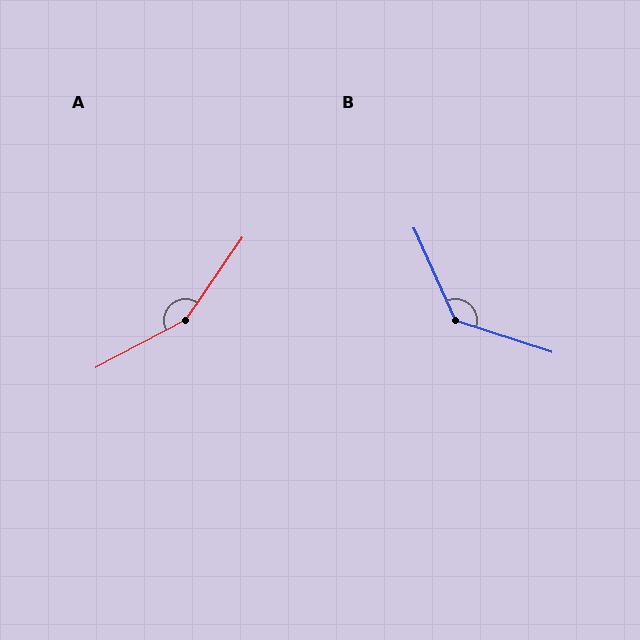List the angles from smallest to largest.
B (132°), A (153°).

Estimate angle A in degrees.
Approximately 153 degrees.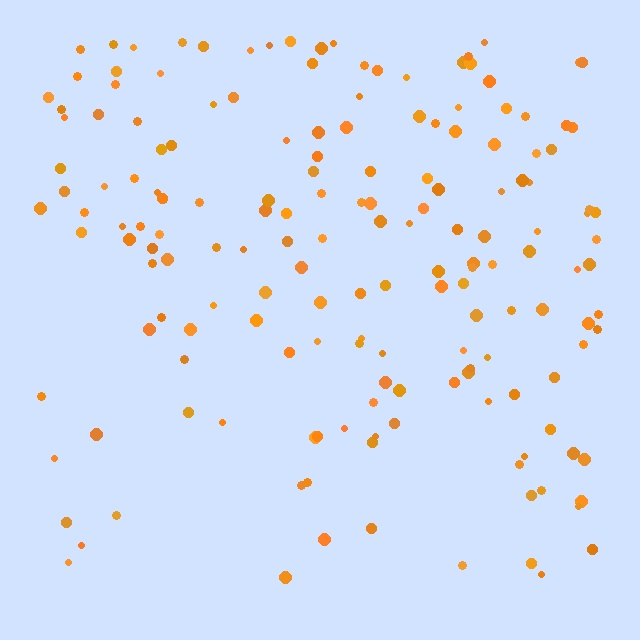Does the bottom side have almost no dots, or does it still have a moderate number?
Still a moderate number, just noticeably fewer than the top.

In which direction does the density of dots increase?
From bottom to top, with the top side densest.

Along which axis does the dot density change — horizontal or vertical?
Vertical.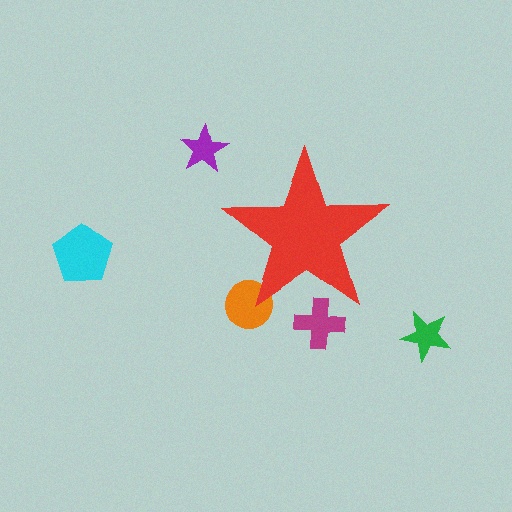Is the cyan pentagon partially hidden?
No, the cyan pentagon is fully visible.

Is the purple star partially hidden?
No, the purple star is fully visible.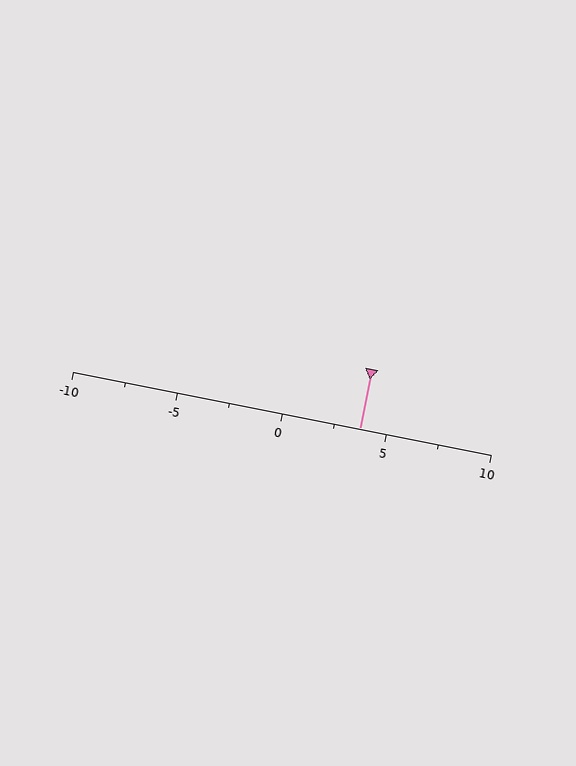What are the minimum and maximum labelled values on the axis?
The axis runs from -10 to 10.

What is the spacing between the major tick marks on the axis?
The major ticks are spaced 5 apart.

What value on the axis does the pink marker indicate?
The marker indicates approximately 3.8.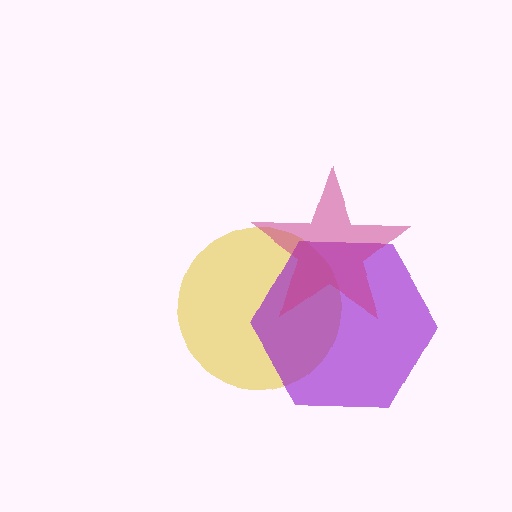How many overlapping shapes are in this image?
There are 3 overlapping shapes in the image.